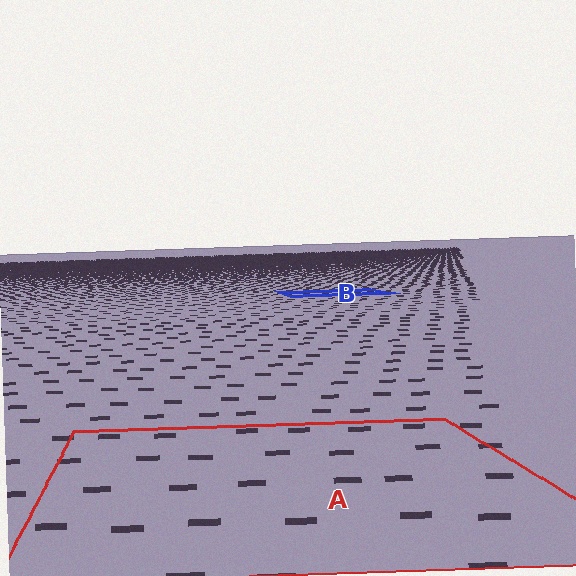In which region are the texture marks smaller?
The texture marks are smaller in region B, because it is farther away.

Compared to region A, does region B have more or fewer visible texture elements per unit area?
Region B has more texture elements per unit area — they are packed more densely because it is farther away.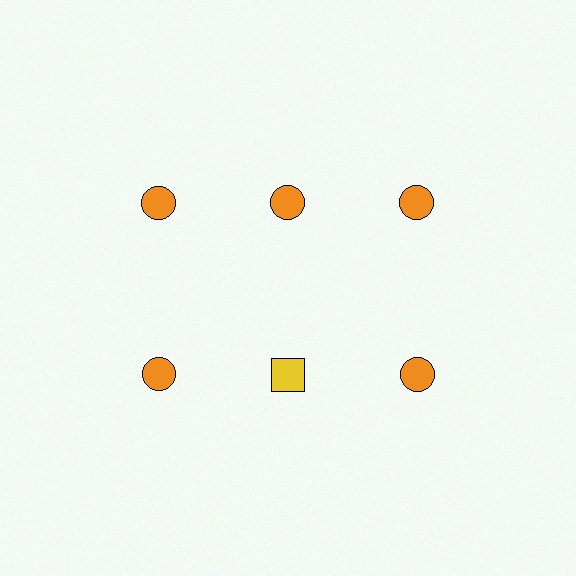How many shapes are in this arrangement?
There are 6 shapes arranged in a grid pattern.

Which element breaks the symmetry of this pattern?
The yellow square in the second row, second from left column breaks the symmetry. All other shapes are orange circles.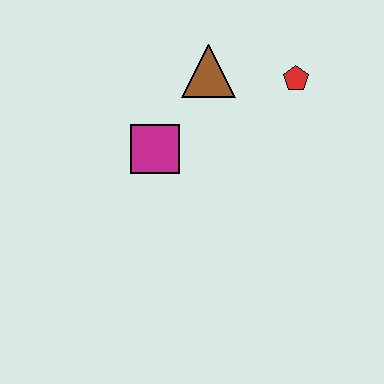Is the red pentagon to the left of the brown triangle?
No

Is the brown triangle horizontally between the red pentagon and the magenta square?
Yes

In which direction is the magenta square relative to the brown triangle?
The magenta square is below the brown triangle.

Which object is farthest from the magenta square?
The red pentagon is farthest from the magenta square.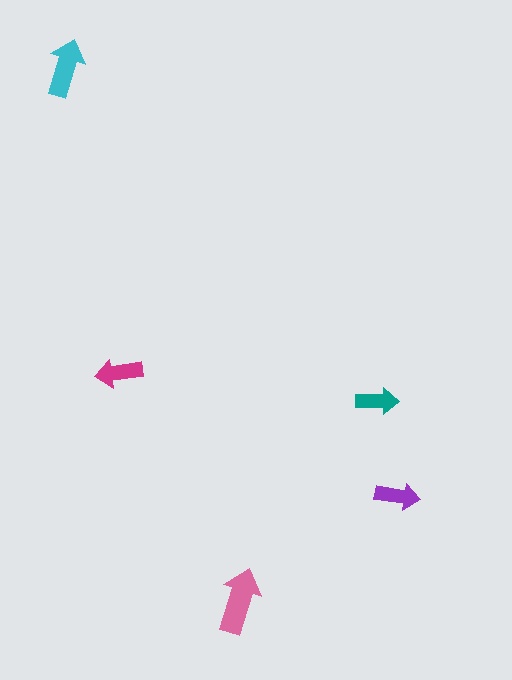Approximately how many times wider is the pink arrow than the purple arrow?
About 1.5 times wider.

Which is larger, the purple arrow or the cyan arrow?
The cyan one.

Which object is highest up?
The cyan arrow is topmost.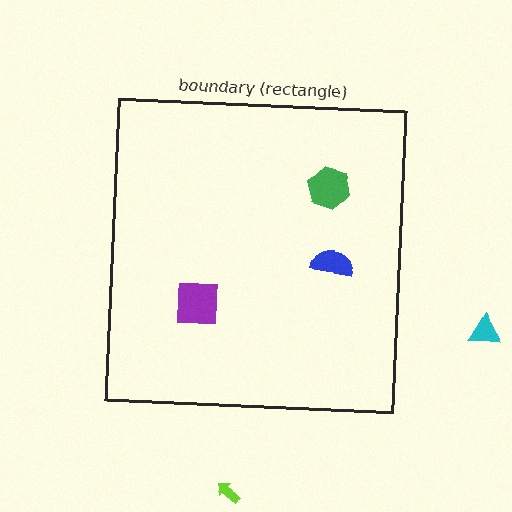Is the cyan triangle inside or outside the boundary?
Outside.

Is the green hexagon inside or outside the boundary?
Inside.